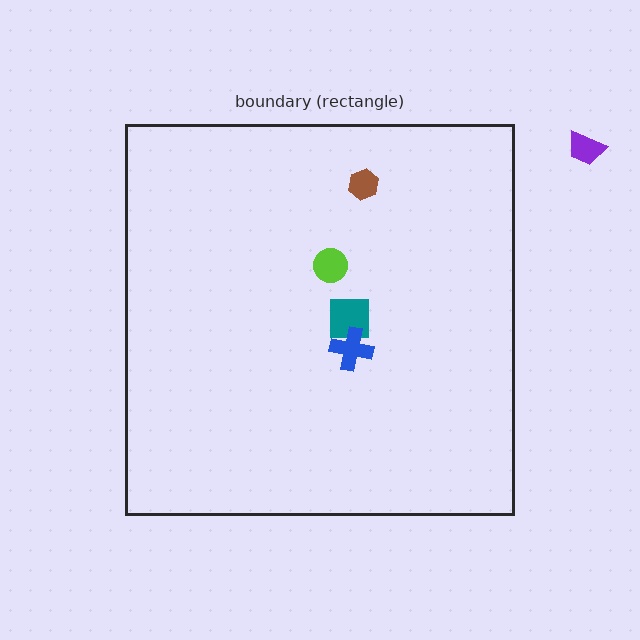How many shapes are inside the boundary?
4 inside, 1 outside.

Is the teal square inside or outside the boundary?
Inside.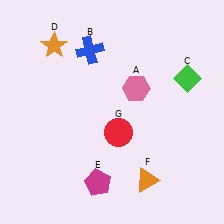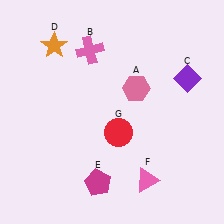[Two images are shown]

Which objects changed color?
B changed from blue to pink. C changed from green to purple. F changed from orange to pink.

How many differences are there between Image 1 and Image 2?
There are 3 differences between the two images.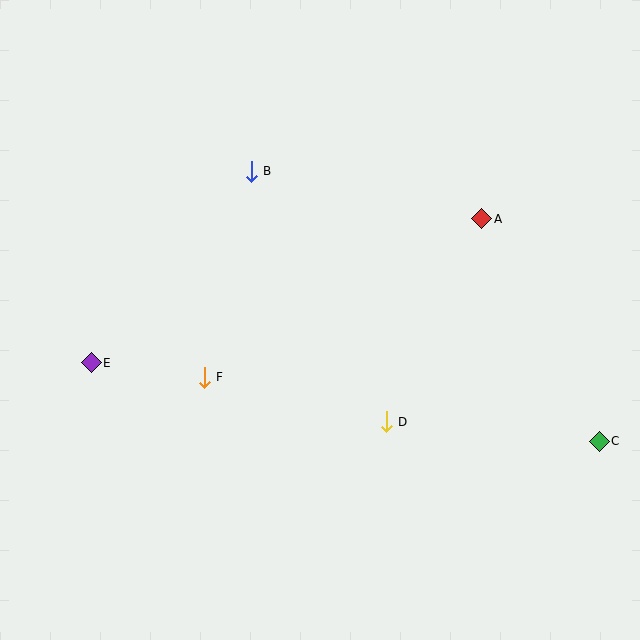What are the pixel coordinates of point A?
Point A is at (482, 219).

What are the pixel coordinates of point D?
Point D is at (386, 422).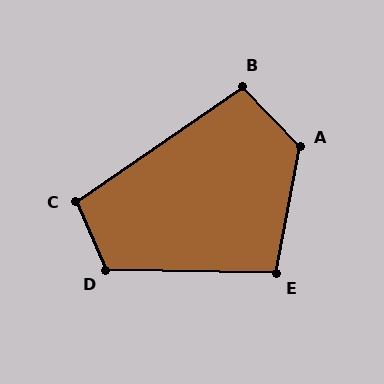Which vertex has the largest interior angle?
A, at approximately 126 degrees.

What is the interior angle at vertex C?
Approximately 101 degrees (obtuse).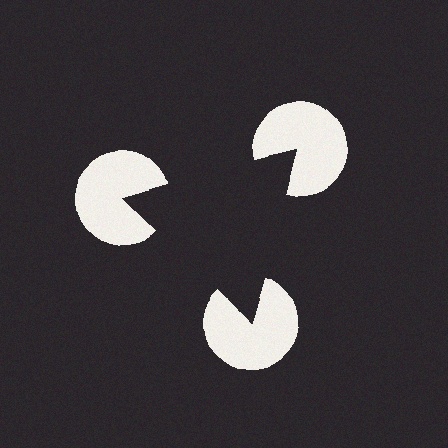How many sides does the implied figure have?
3 sides.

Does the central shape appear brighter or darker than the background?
It typically appears slightly darker than the background, even though no actual brightness change is drawn.